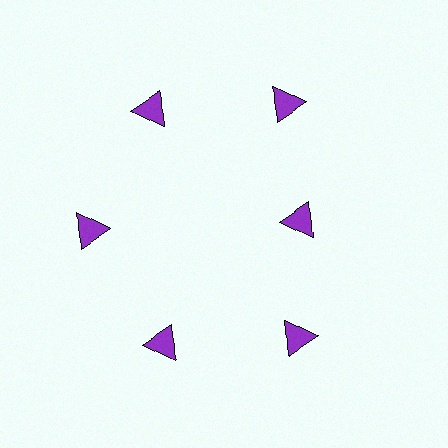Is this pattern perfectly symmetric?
No. The 6 purple triangles are arranged in a ring, but one element near the 3 o'clock position is pulled inward toward the center, breaking the 6-fold rotational symmetry.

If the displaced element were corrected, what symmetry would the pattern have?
It would have 6-fold rotational symmetry — the pattern would map onto itself every 60 degrees.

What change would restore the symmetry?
The symmetry would be restored by moving it outward, back onto the ring so that all 6 triangles sit at equal angles and equal distance from the center.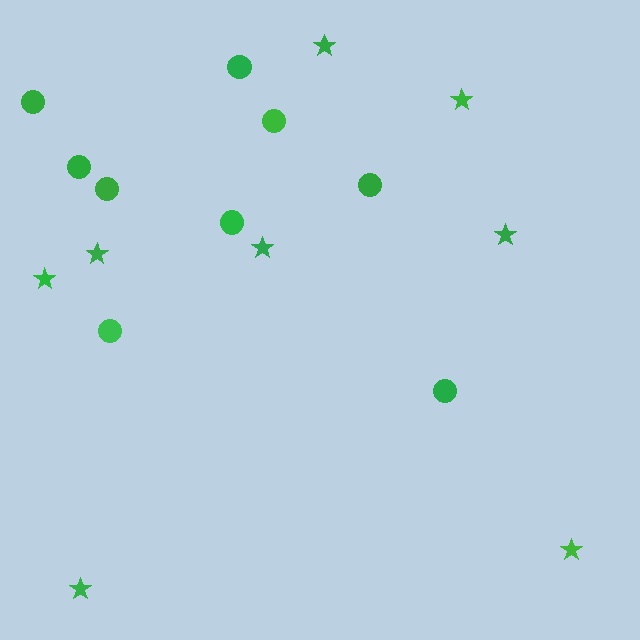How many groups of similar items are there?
There are 2 groups: one group of stars (8) and one group of circles (9).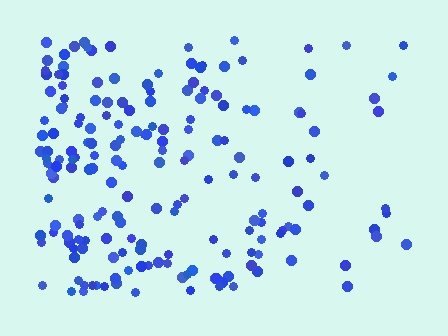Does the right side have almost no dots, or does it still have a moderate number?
Still a moderate number, just noticeably fewer than the left.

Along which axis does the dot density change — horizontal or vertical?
Horizontal.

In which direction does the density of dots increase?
From right to left, with the left side densest.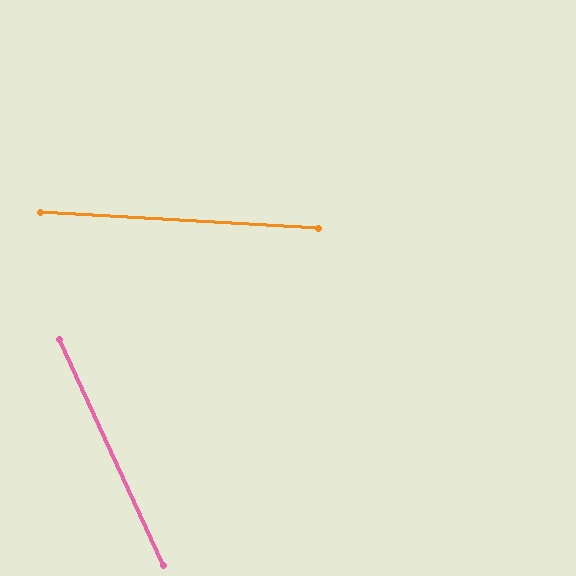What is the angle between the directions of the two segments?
Approximately 62 degrees.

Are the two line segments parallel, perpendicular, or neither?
Neither parallel nor perpendicular — they differ by about 62°.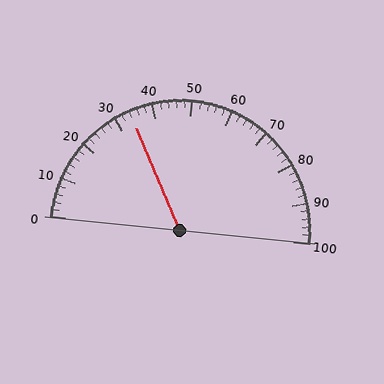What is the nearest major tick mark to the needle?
The nearest major tick mark is 30.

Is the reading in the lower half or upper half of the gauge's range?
The reading is in the lower half of the range (0 to 100).